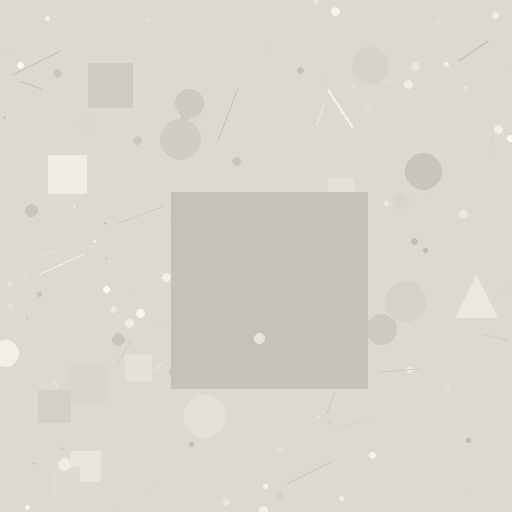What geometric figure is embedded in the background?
A square is embedded in the background.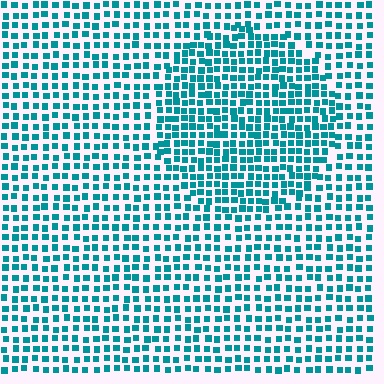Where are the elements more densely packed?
The elements are more densely packed inside the circle boundary.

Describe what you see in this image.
The image contains small teal elements arranged at two different densities. A circle-shaped region is visible where the elements are more densely packed than the surrounding area.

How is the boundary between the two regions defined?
The boundary is defined by a change in element density (approximately 1.5x ratio). All elements are the same color, size, and shape.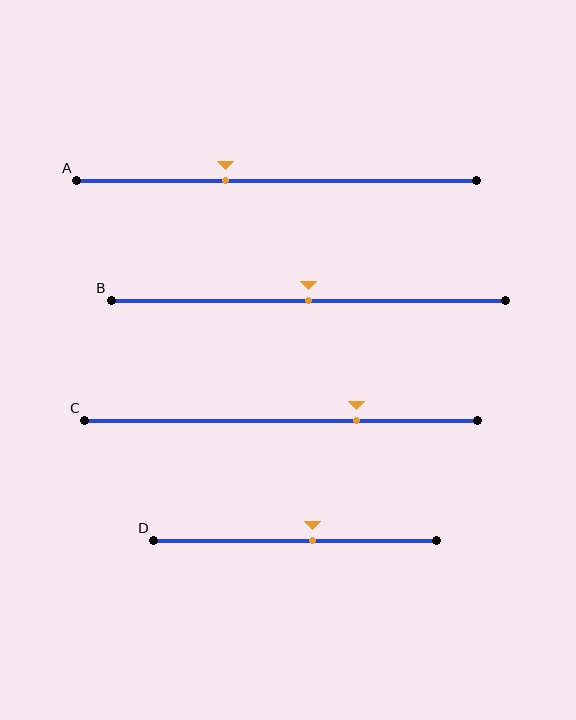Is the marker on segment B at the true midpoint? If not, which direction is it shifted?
Yes, the marker on segment B is at the true midpoint.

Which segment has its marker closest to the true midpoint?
Segment B has its marker closest to the true midpoint.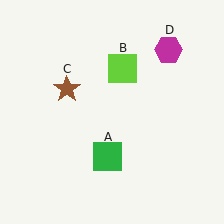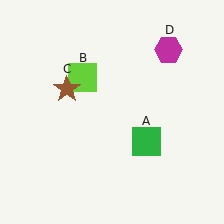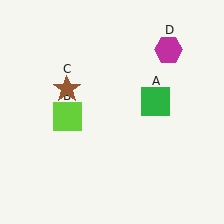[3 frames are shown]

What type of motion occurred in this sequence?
The green square (object A), lime square (object B) rotated counterclockwise around the center of the scene.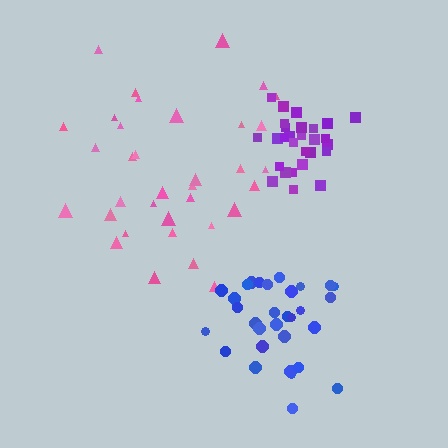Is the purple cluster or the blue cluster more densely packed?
Purple.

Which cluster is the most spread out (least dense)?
Pink.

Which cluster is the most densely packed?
Purple.